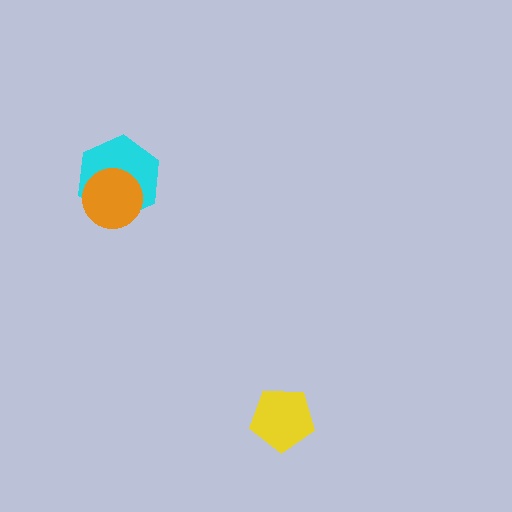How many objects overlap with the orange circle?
1 object overlaps with the orange circle.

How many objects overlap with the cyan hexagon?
1 object overlaps with the cyan hexagon.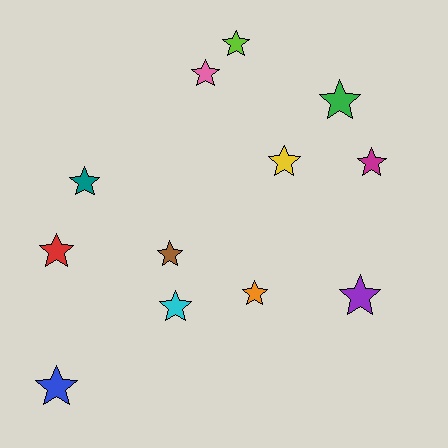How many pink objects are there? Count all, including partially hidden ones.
There is 1 pink object.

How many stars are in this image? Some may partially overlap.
There are 12 stars.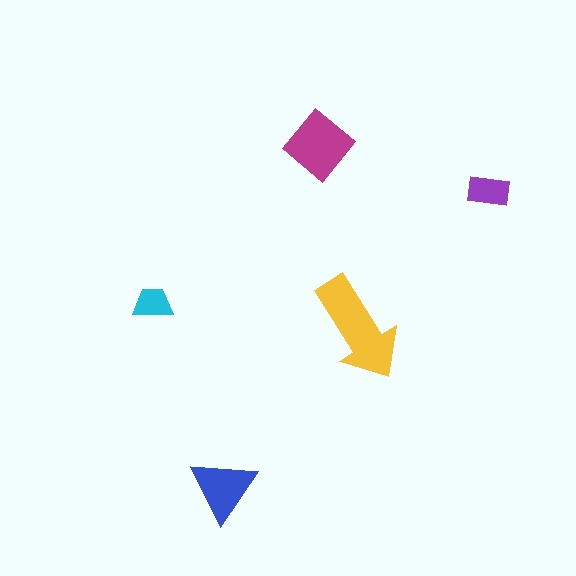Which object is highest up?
The magenta diamond is topmost.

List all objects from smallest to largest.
The cyan trapezoid, the purple rectangle, the blue triangle, the magenta diamond, the yellow arrow.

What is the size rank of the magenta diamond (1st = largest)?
2nd.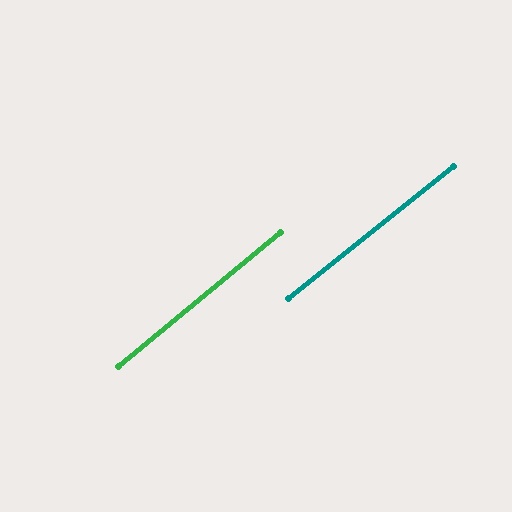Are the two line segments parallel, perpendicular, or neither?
Parallel — their directions differ by only 0.8°.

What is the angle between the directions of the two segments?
Approximately 1 degree.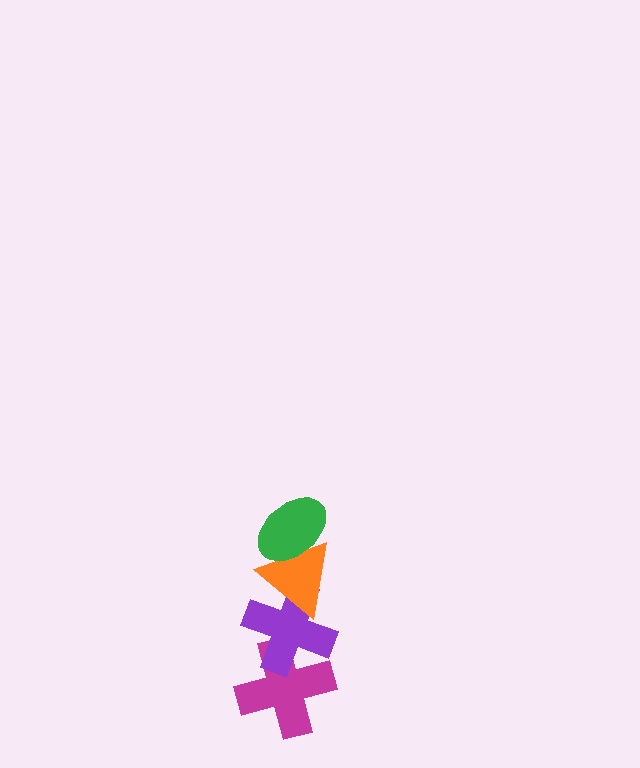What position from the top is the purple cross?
The purple cross is 3rd from the top.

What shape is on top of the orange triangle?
The green ellipse is on top of the orange triangle.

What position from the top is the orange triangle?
The orange triangle is 2nd from the top.